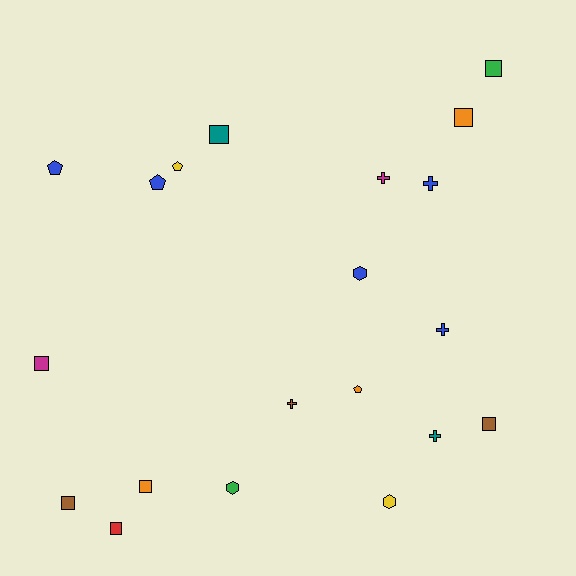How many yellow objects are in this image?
There are 2 yellow objects.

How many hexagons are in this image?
There are 3 hexagons.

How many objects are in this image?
There are 20 objects.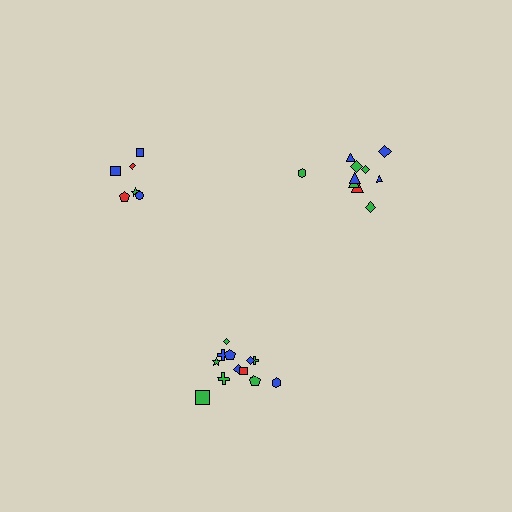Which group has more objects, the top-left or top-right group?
The top-right group.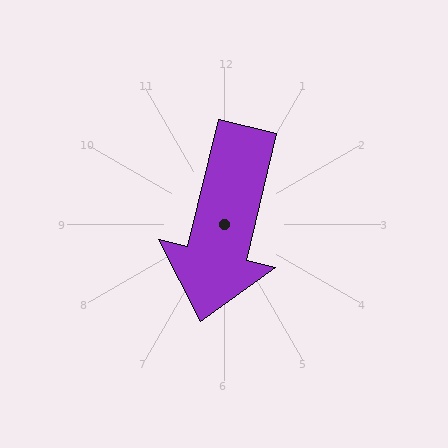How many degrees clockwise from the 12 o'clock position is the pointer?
Approximately 194 degrees.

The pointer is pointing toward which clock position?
Roughly 6 o'clock.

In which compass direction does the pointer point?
South.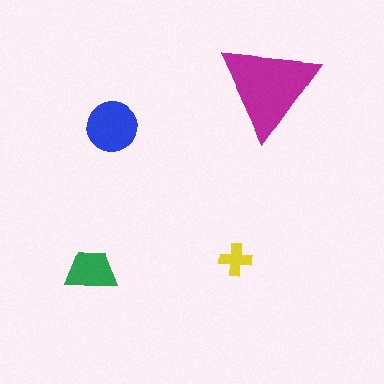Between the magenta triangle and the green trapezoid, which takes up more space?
The magenta triangle.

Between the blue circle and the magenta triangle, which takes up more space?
The magenta triangle.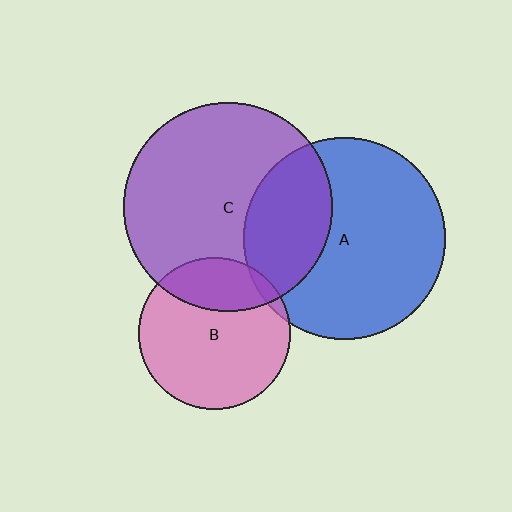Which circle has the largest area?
Circle C (purple).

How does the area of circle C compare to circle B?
Approximately 1.9 times.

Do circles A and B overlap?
Yes.